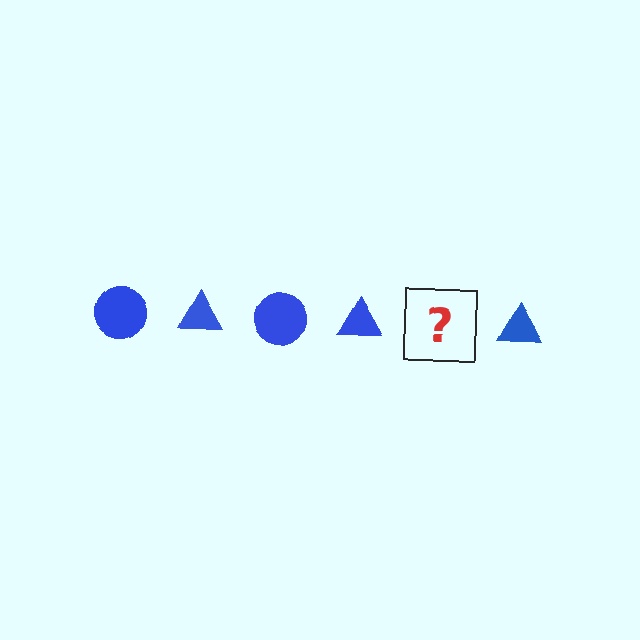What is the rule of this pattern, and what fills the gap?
The rule is that the pattern cycles through circle, triangle shapes in blue. The gap should be filled with a blue circle.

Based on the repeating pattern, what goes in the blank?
The blank should be a blue circle.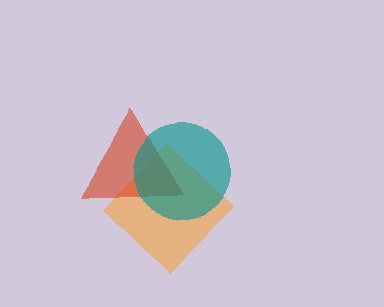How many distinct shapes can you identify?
There are 3 distinct shapes: an orange diamond, a red triangle, a teal circle.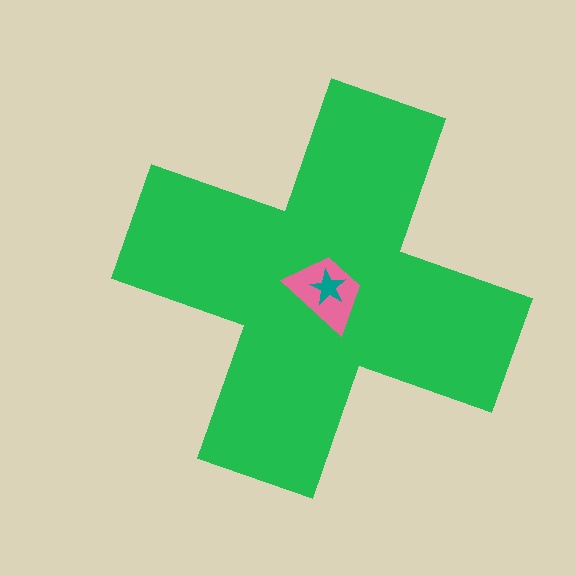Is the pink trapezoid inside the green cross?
Yes.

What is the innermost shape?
The teal star.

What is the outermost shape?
The green cross.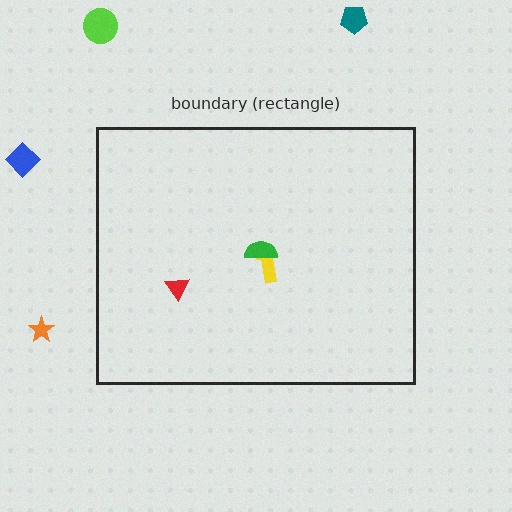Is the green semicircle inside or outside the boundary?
Inside.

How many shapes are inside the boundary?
3 inside, 4 outside.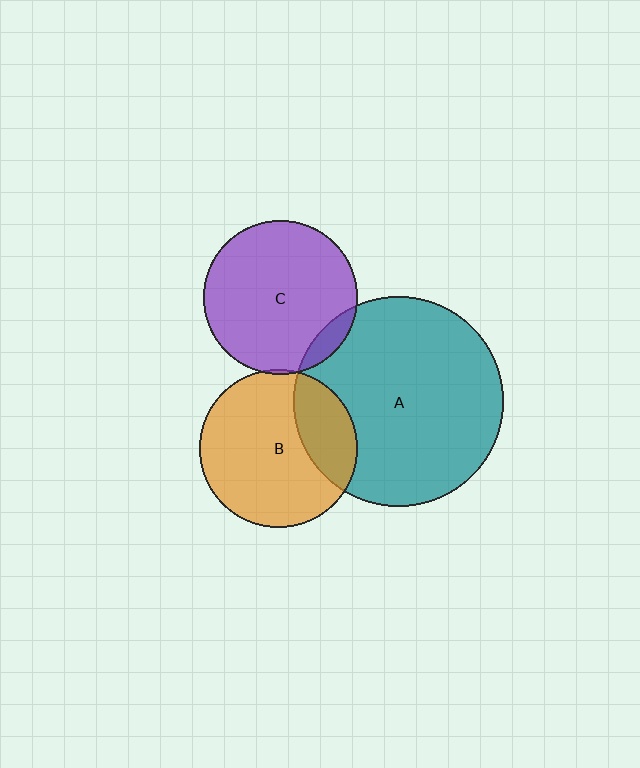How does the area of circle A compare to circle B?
Approximately 1.8 times.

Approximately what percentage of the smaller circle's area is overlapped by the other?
Approximately 10%.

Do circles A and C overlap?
Yes.